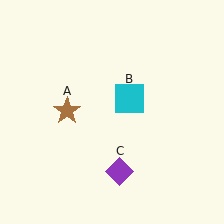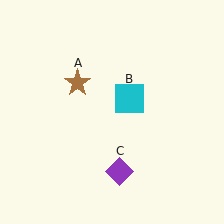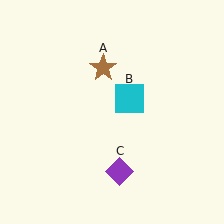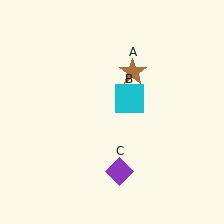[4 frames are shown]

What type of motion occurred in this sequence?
The brown star (object A) rotated clockwise around the center of the scene.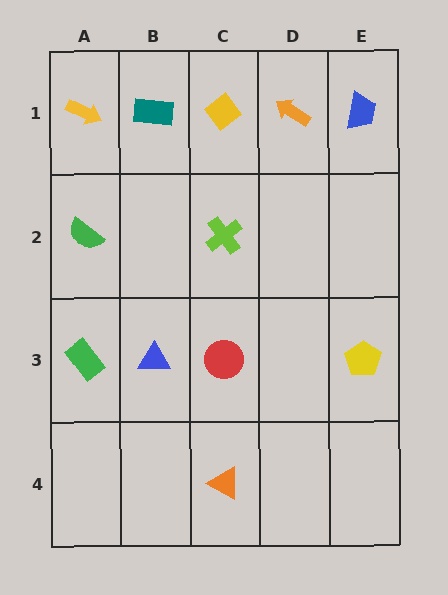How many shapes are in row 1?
5 shapes.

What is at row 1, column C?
A yellow diamond.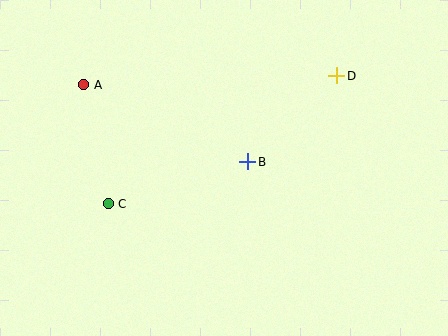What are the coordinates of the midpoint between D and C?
The midpoint between D and C is at (222, 140).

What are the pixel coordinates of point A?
Point A is at (84, 85).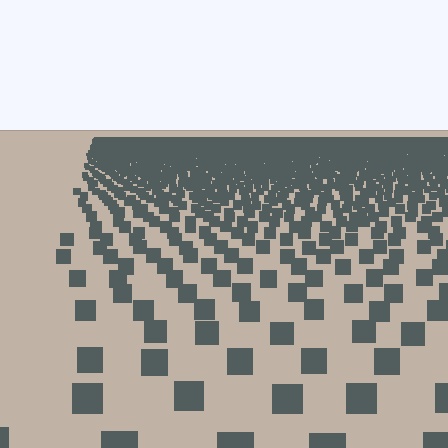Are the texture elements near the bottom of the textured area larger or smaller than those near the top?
Larger. Near the bottom, elements are closer to the viewer and appear at a bigger on-screen size.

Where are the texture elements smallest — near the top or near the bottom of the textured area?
Near the top.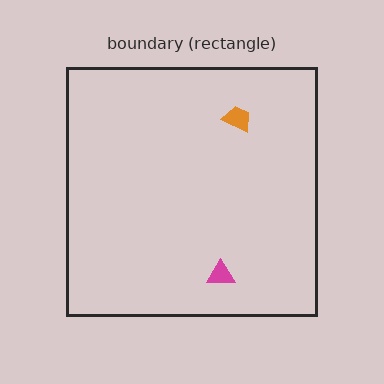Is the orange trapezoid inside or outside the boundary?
Inside.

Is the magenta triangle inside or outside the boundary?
Inside.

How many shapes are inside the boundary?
2 inside, 0 outside.